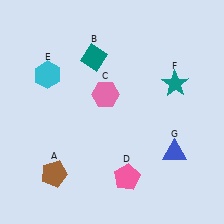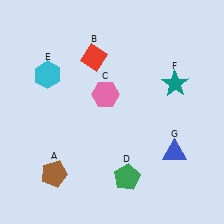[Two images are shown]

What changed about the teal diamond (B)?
In Image 1, B is teal. In Image 2, it changed to red.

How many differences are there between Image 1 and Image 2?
There are 2 differences between the two images.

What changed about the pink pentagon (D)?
In Image 1, D is pink. In Image 2, it changed to green.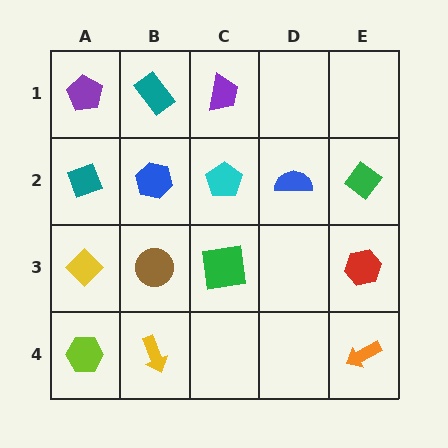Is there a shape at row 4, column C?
No, that cell is empty.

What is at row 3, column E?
A red hexagon.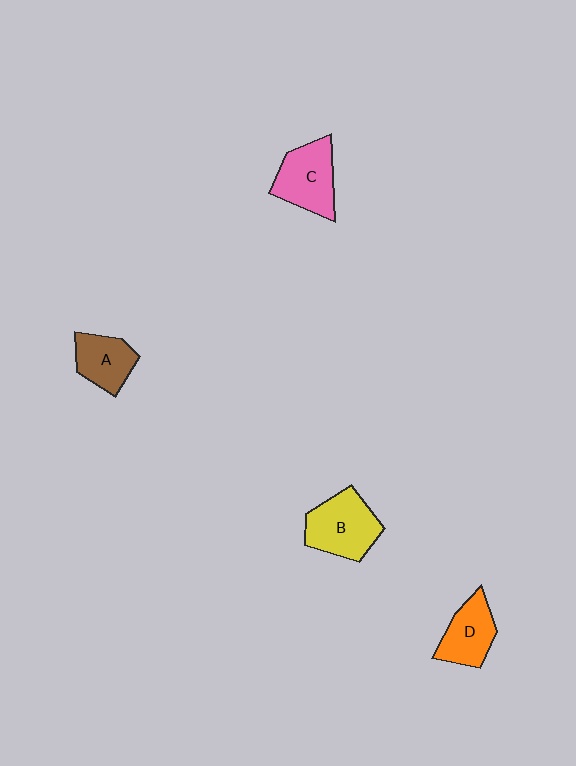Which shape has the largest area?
Shape B (yellow).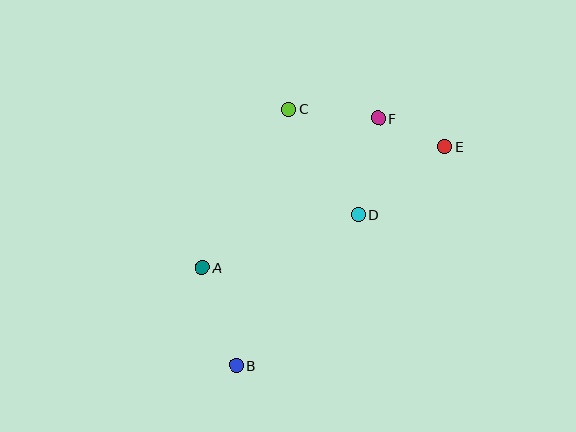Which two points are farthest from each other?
Points B and E are farthest from each other.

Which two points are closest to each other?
Points E and F are closest to each other.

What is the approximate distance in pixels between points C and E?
The distance between C and E is approximately 161 pixels.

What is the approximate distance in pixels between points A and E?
The distance between A and E is approximately 271 pixels.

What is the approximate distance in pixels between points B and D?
The distance between B and D is approximately 194 pixels.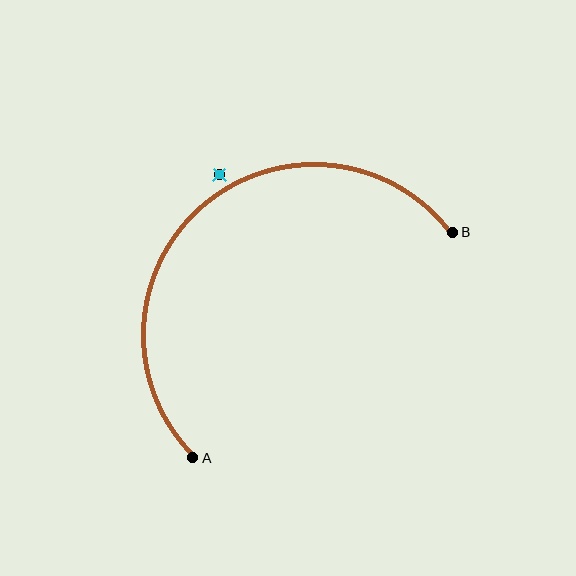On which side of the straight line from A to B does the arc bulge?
The arc bulges above and to the left of the straight line connecting A and B.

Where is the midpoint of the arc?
The arc midpoint is the point on the curve farthest from the straight line joining A and B. It sits above and to the left of that line.